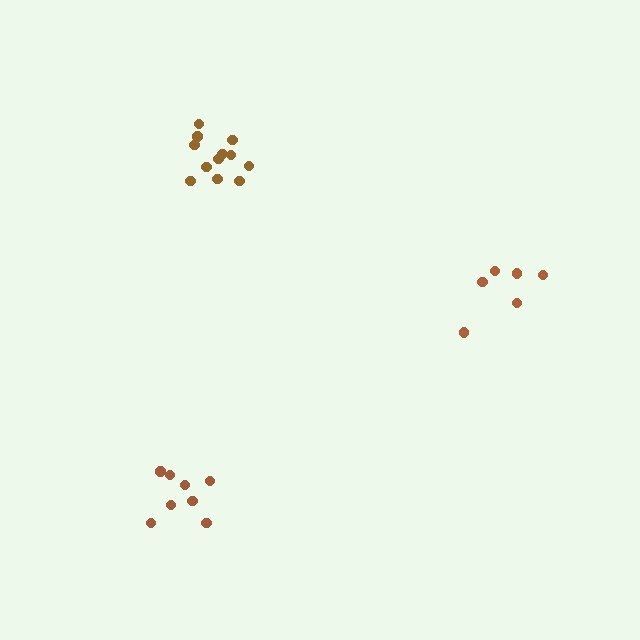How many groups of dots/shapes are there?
There are 3 groups.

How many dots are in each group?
Group 1: 6 dots, Group 2: 8 dots, Group 3: 12 dots (26 total).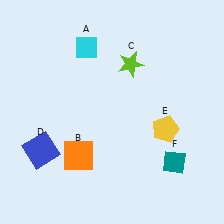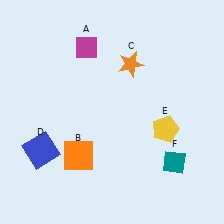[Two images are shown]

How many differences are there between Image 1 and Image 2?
There are 2 differences between the two images.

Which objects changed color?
A changed from cyan to magenta. C changed from lime to orange.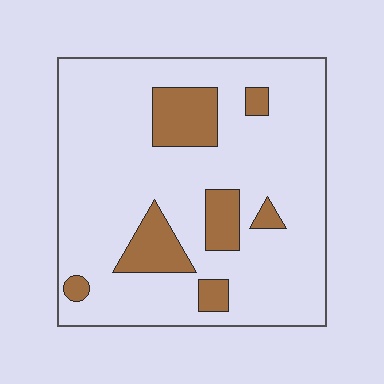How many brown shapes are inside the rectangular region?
7.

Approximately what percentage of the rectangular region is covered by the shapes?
Approximately 15%.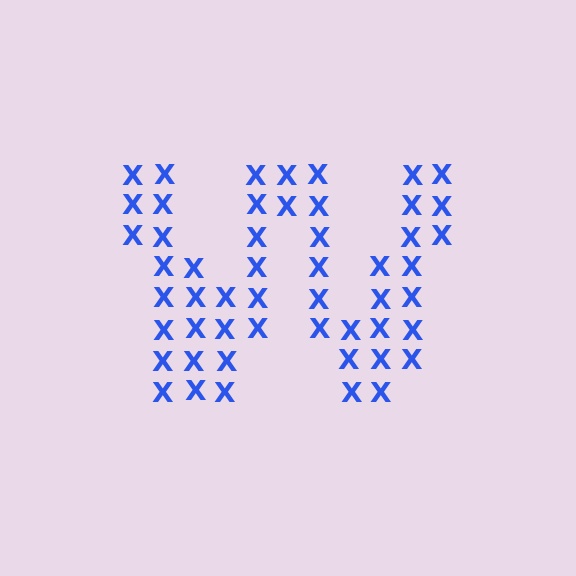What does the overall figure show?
The overall figure shows the letter W.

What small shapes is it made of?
It is made of small letter X's.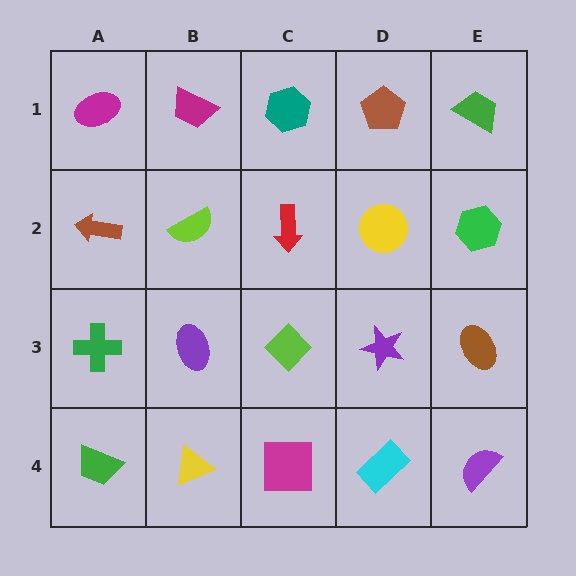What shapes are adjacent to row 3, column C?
A red arrow (row 2, column C), a magenta square (row 4, column C), a purple ellipse (row 3, column B), a purple star (row 3, column D).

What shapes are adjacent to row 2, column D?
A brown pentagon (row 1, column D), a purple star (row 3, column D), a red arrow (row 2, column C), a green hexagon (row 2, column E).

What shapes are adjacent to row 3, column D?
A yellow circle (row 2, column D), a cyan rectangle (row 4, column D), a lime diamond (row 3, column C), a brown ellipse (row 3, column E).